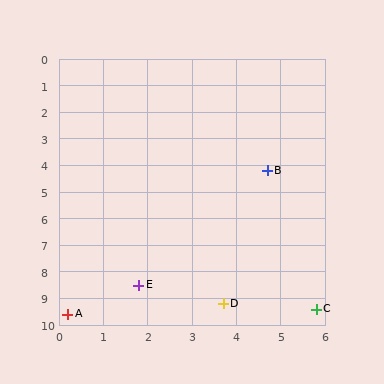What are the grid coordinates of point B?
Point B is at approximately (4.7, 4.2).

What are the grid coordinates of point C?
Point C is at approximately (5.8, 9.4).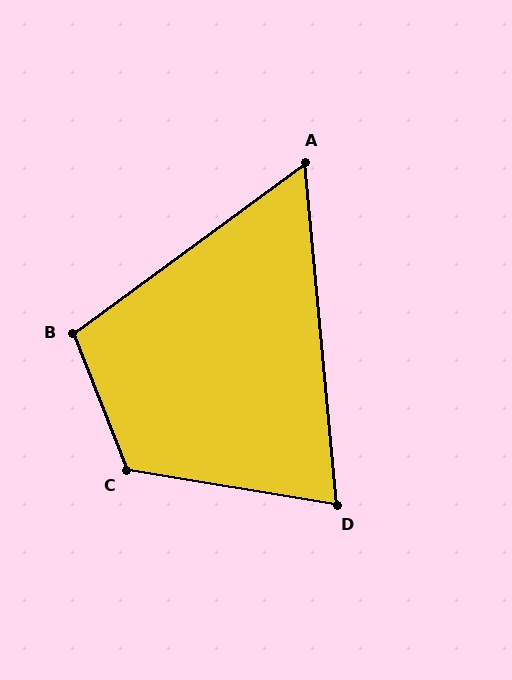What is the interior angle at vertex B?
Approximately 105 degrees (obtuse).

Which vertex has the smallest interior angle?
A, at approximately 59 degrees.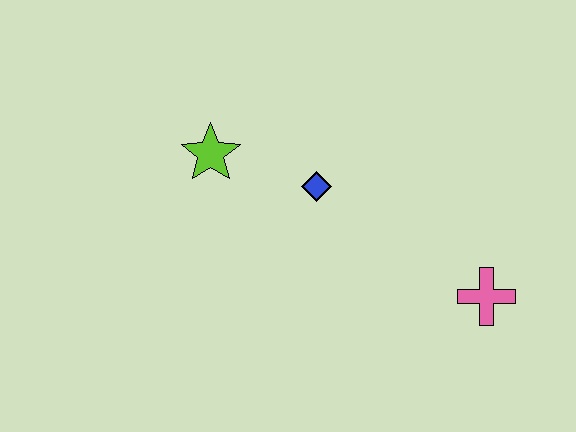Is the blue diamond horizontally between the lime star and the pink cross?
Yes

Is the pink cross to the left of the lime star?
No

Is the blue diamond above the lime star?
No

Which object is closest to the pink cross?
The blue diamond is closest to the pink cross.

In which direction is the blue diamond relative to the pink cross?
The blue diamond is to the left of the pink cross.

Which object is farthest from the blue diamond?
The pink cross is farthest from the blue diamond.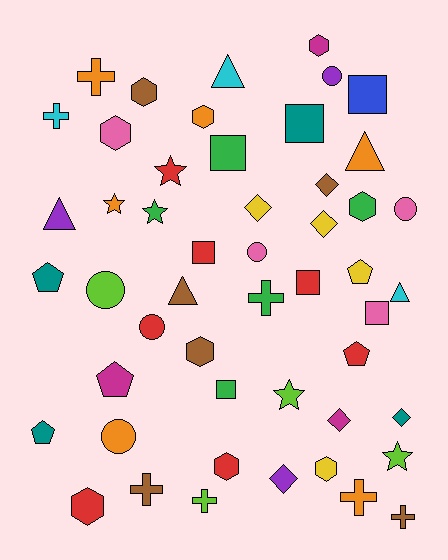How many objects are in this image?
There are 50 objects.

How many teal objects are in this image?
There are 4 teal objects.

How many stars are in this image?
There are 5 stars.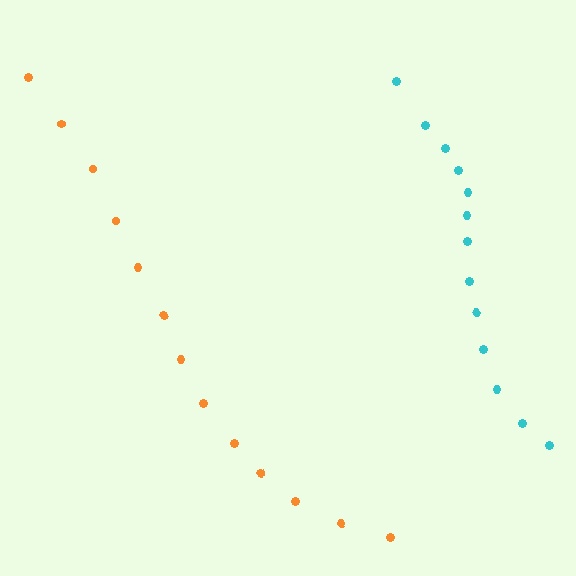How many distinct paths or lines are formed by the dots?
There are 2 distinct paths.